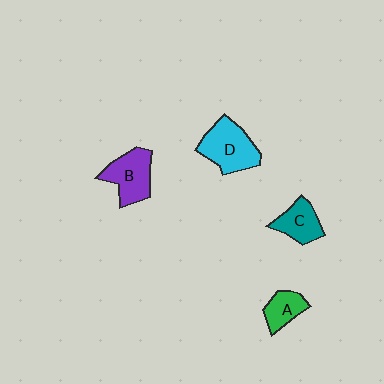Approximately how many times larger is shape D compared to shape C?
Approximately 1.5 times.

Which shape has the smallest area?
Shape A (green).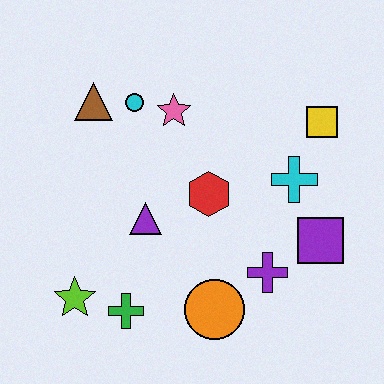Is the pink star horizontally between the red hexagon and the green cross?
Yes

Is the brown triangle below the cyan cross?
No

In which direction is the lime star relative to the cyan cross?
The lime star is to the left of the cyan cross.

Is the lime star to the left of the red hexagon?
Yes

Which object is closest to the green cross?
The lime star is closest to the green cross.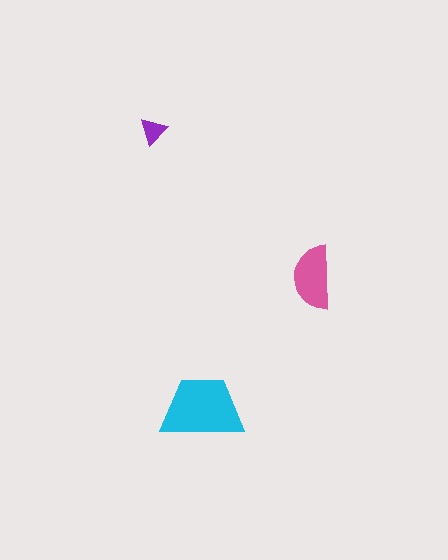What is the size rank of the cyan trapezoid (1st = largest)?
1st.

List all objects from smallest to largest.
The purple triangle, the pink semicircle, the cyan trapezoid.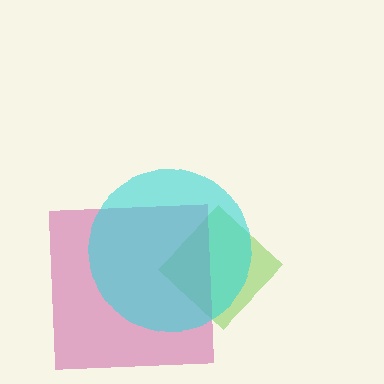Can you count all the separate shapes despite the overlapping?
Yes, there are 3 separate shapes.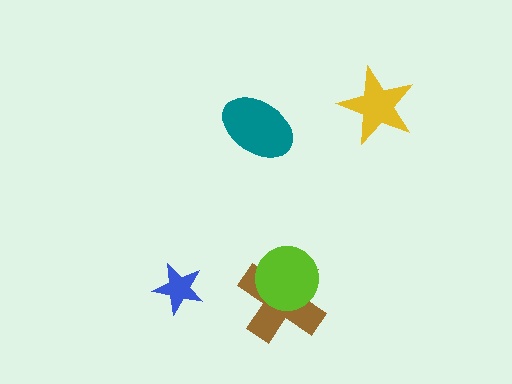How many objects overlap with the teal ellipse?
0 objects overlap with the teal ellipse.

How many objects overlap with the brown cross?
1 object overlaps with the brown cross.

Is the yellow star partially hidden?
No, no other shape covers it.